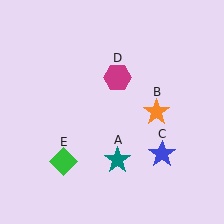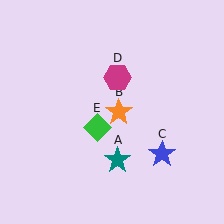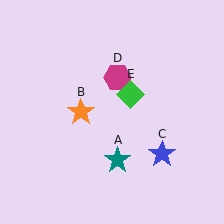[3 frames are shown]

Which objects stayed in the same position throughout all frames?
Teal star (object A) and blue star (object C) and magenta hexagon (object D) remained stationary.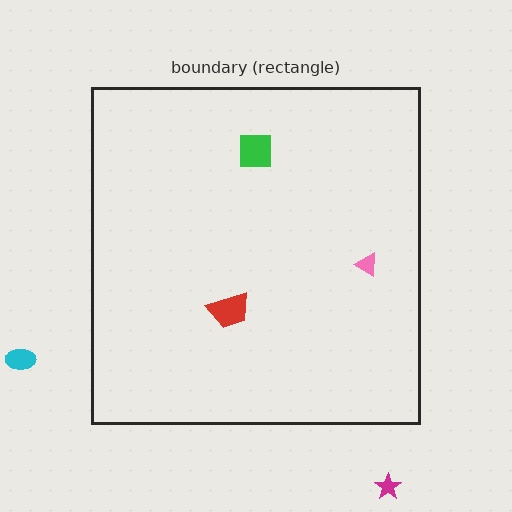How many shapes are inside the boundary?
3 inside, 2 outside.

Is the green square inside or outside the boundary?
Inside.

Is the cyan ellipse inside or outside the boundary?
Outside.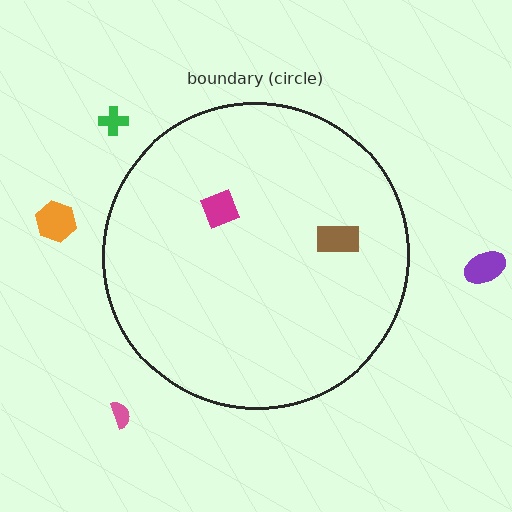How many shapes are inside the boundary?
2 inside, 4 outside.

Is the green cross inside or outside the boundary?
Outside.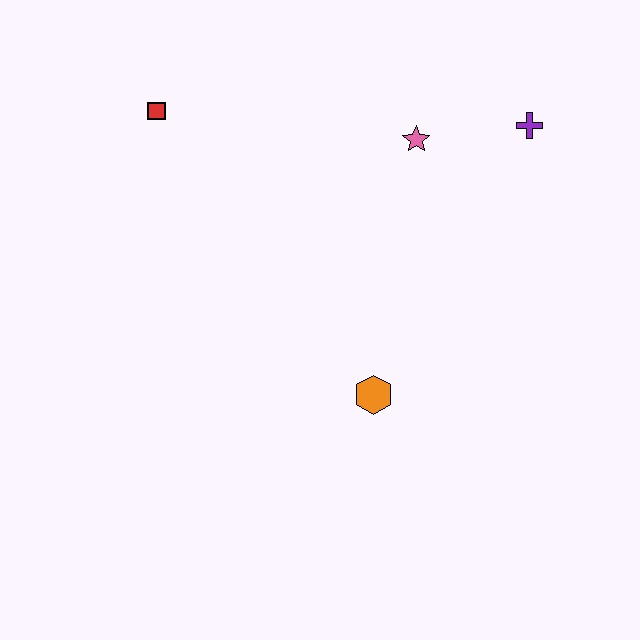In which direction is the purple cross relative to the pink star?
The purple cross is to the right of the pink star.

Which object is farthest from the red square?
The purple cross is farthest from the red square.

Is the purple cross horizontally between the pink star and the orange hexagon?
No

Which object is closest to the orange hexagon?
The pink star is closest to the orange hexagon.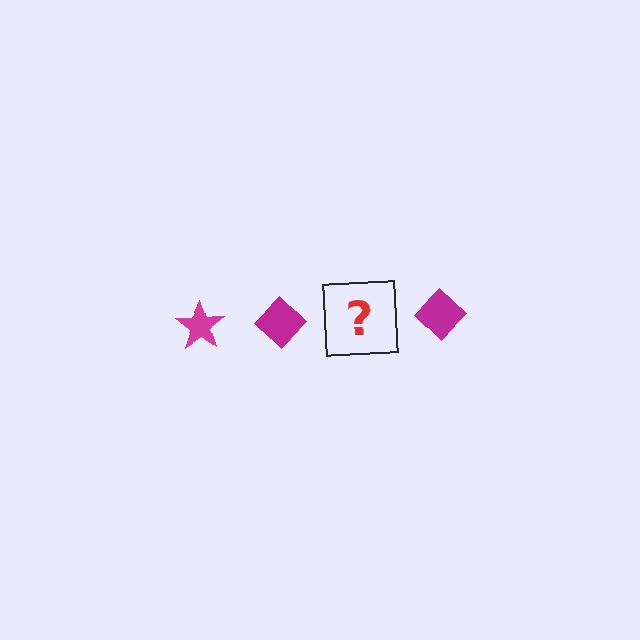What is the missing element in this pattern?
The missing element is a magenta star.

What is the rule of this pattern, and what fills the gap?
The rule is that the pattern cycles through star, diamond shapes in magenta. The gap should be filled with a magenta star.